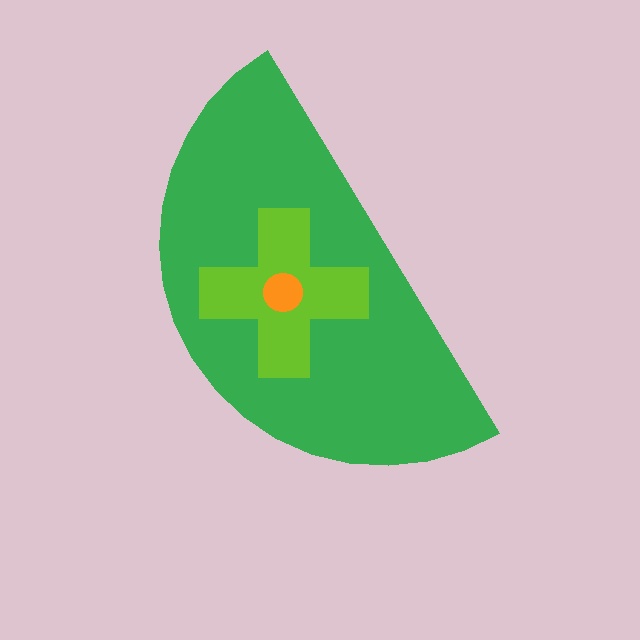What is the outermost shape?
The green semicircle.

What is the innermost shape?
The orange circle.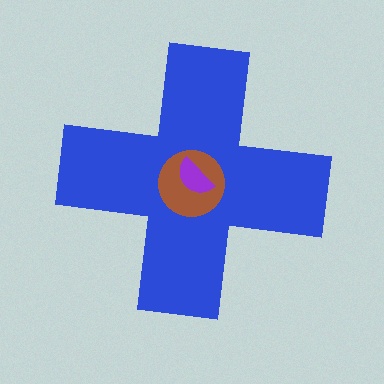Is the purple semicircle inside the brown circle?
Yes.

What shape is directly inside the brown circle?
The purple semicircle.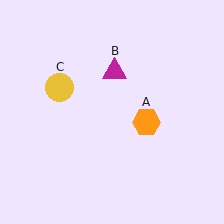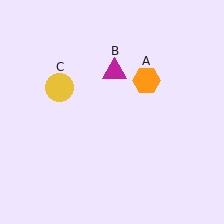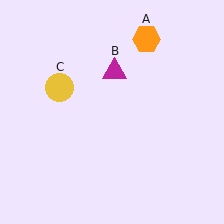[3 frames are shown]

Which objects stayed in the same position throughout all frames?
Magenta triangle (object B) and yellow circle (object C) remained stationary.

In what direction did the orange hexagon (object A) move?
The orange hexagon (object A) moved up.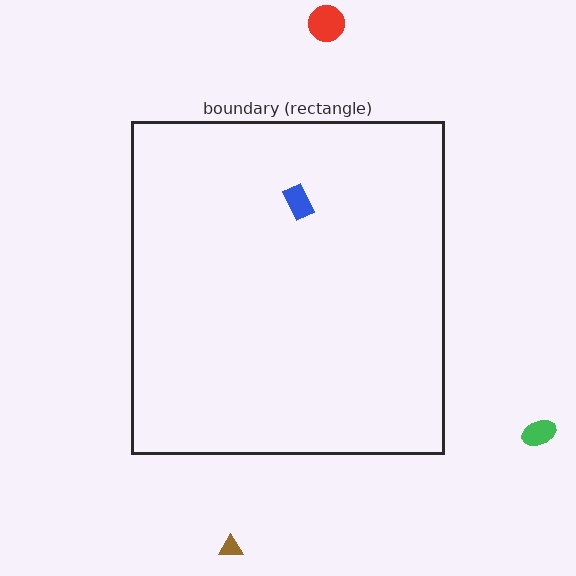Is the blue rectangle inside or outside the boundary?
Inside.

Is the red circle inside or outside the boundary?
Outside.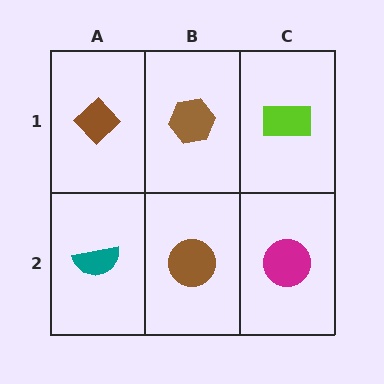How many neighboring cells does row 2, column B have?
3.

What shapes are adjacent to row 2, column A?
A brown diamond (row 1, column A), a brown circle (row 2, column B).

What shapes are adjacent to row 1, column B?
A brown circle (row 2, column B), a brown diamond (row 1, column A), a lime rectangle (row 1, column C).